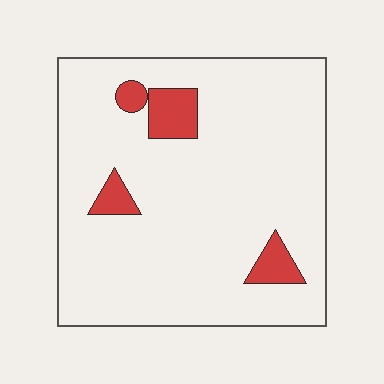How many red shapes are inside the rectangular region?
4.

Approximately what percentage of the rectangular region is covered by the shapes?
Approximately 10%.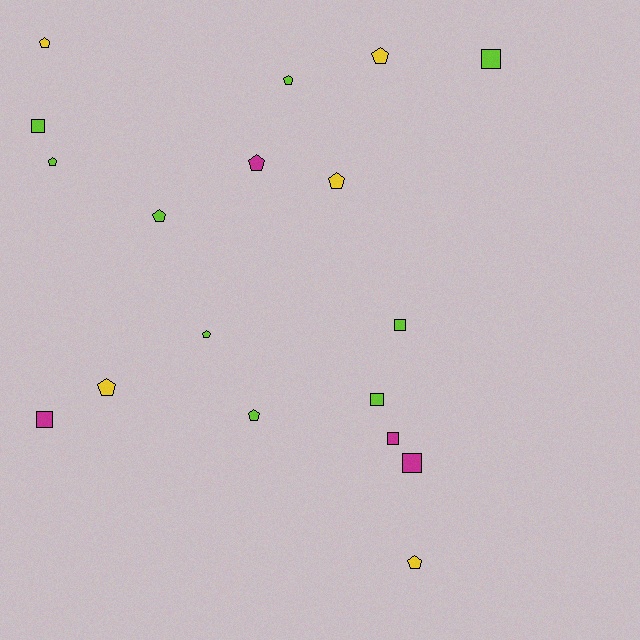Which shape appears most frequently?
Pentagon, with 11 objects.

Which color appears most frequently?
Lime, with 9 objects.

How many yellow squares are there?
There are no yellow squares.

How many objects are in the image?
There are 18 objects.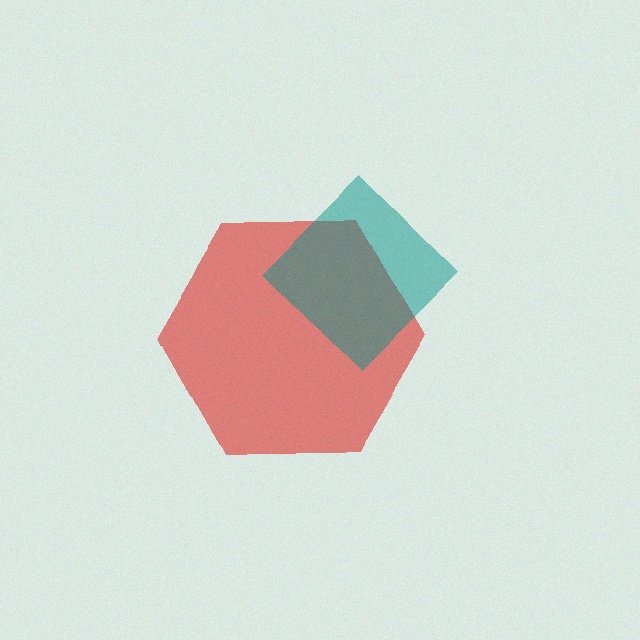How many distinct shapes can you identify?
There are 2 distinct shapes: a red hexagon, a teal diamond.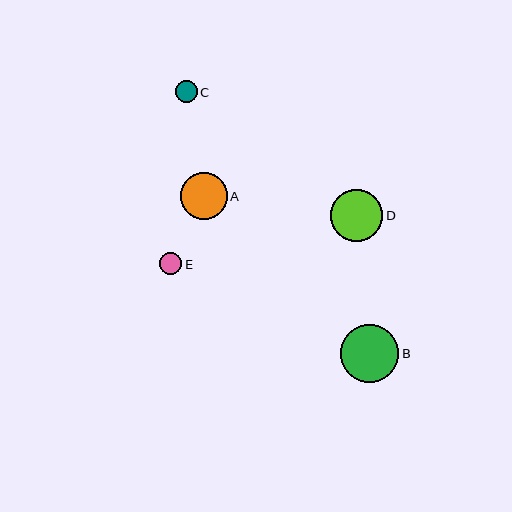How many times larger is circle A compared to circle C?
Circle A is approximately 2.1 times the size of circle C.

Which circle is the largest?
Circle B is the largest with a size of approximately 58 pixels.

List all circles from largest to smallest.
From largest to smallest: B, D, A, C, E.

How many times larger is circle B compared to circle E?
Circle B is approximately 2.7 times the size of circle E.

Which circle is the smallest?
Circle E is the smallest with a size of approximately 22 pixels.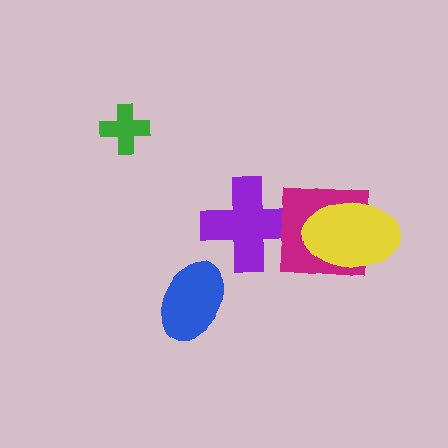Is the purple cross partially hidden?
Yes, it is partially covered by another shape.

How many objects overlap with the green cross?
0 objects overlap with the green cross.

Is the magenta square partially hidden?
Yes, it is partially covered by another shape.